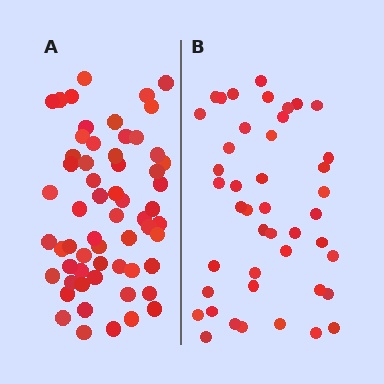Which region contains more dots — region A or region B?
Region A (the left region) has more dots.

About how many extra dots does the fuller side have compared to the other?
Region A has approximately 15 more dots than region B.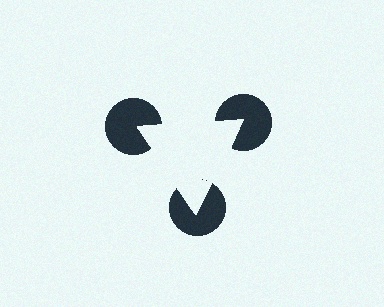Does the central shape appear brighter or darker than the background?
It typically appears slightly brighter than the background, even though no actual brightness change is drawn.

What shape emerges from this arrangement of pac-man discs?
An illusory triangle — its edges are inferred from the aligned wedge cuts in the pac-man discs, not physically drawn.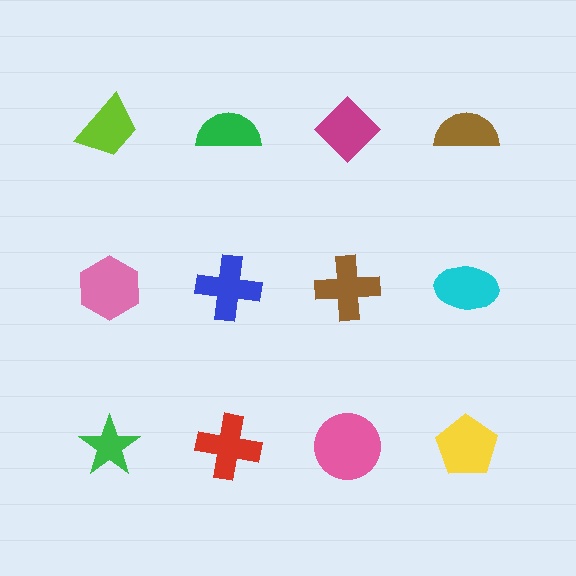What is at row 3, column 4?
A yellow pentagon.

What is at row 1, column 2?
A green semicircle.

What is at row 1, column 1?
A lime trapezoid.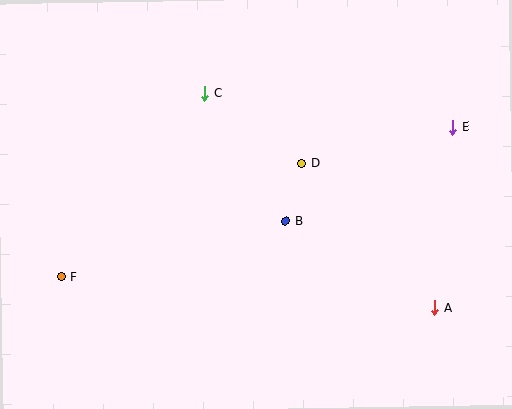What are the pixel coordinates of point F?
Point F is at (61, 277).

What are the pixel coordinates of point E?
Point E is at (452, 127).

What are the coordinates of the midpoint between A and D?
The midpoint between A and D is at (368, 236).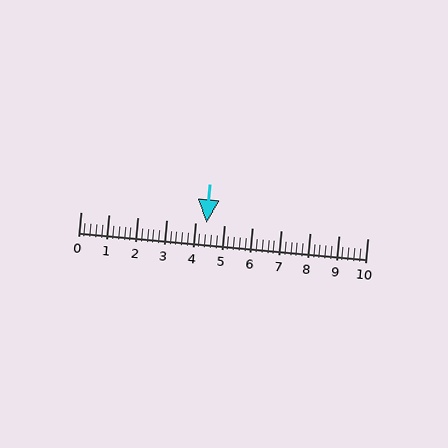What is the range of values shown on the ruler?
The ruler shows values from 0 to 10.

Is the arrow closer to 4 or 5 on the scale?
The arrow is closer to 4.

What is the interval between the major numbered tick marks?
The major tick marks are spaced 1 units apart.